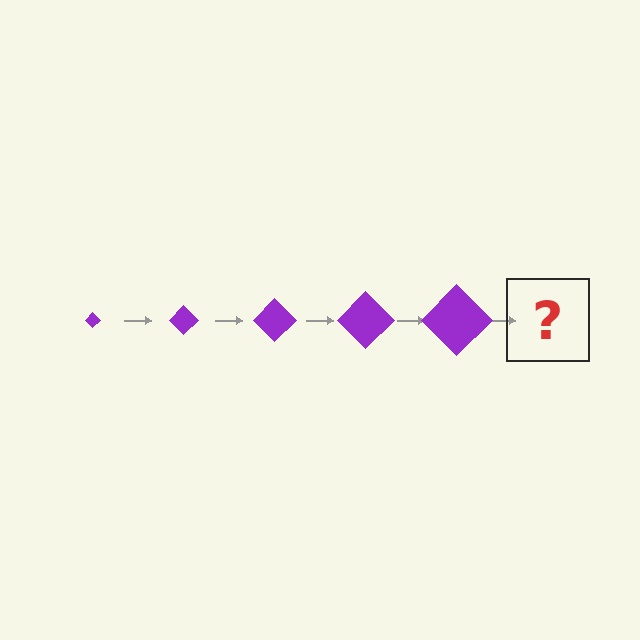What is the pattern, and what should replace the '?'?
The pattern is that the diamond gets progressively larger each step. The '?' should be a purple diamond, larger than the previous one.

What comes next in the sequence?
The next element should be a purple diamond, larger than the previous one.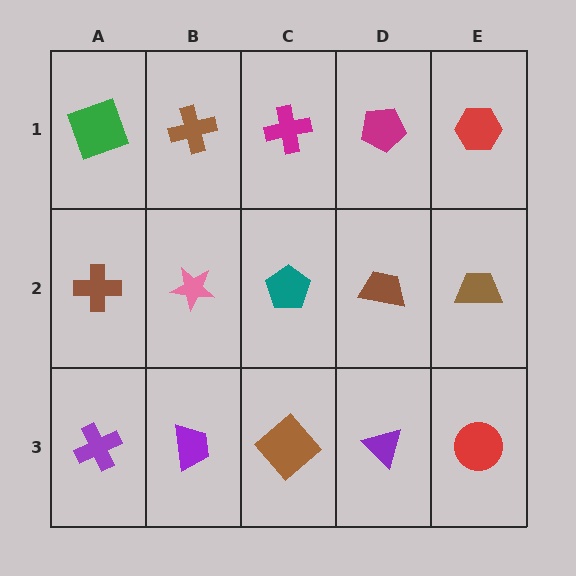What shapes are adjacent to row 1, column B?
A pink star (row 2, column B), a green square (row 1, column A), a magenta cross (row 1, column C).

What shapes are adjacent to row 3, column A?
A brown cross (row 2, column A), a purple trapezoid (row 3, column B).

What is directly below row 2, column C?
A brown diamond.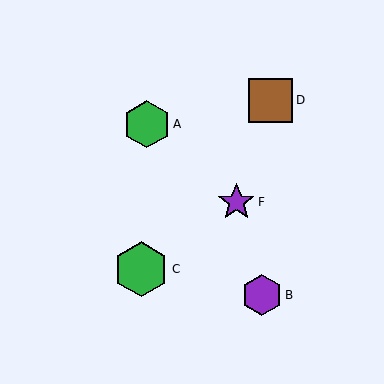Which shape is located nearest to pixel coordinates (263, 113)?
The brown square (labeled D) at (271, 100) is nearest to that location.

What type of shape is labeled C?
Shape C is a green hexagon.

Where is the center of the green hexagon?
The center of the green hexagon is at (147, 124).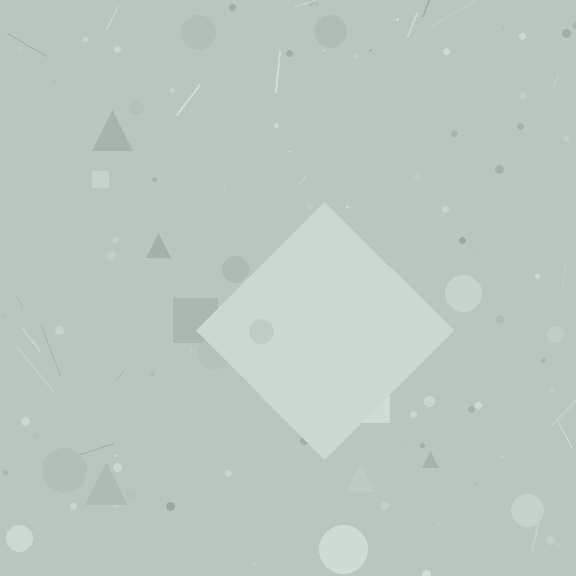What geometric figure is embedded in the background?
A diamond is embedded in the background.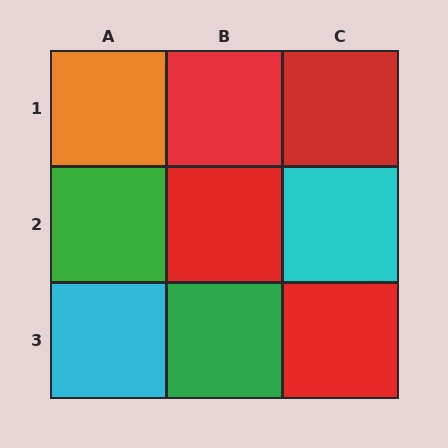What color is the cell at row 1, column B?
Red.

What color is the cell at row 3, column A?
Cyan.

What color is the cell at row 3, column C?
Red.